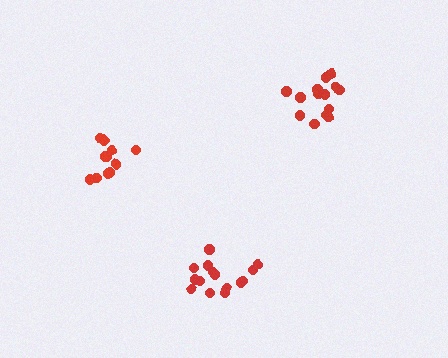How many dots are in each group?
Group 1: 15 dots, Group 2: 14 dots, Group 3: 12 dots (41 total).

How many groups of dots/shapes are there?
There are 3 groups.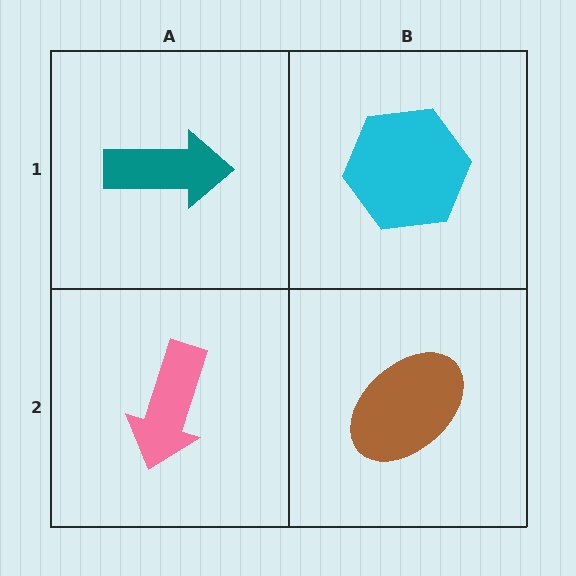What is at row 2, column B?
A brown ellipse.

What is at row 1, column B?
A cyan hexagon.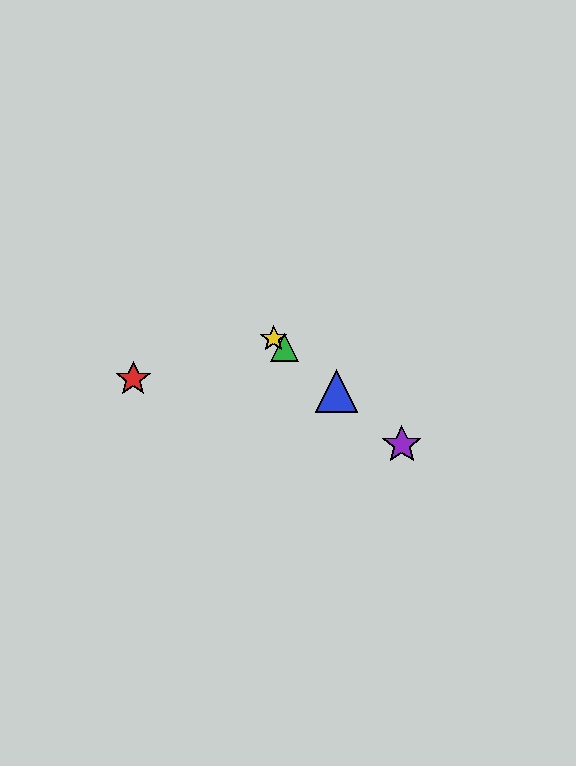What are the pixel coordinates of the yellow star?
The yellow star is at (274, 339).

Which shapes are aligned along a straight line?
The blue triangle, the green triangle, the yellow star, the purple star are aligned along a straight line.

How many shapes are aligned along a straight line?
4 shapes (the blue triangle, the green triangle, the yellow star, the purple star) are aligned along a straight line.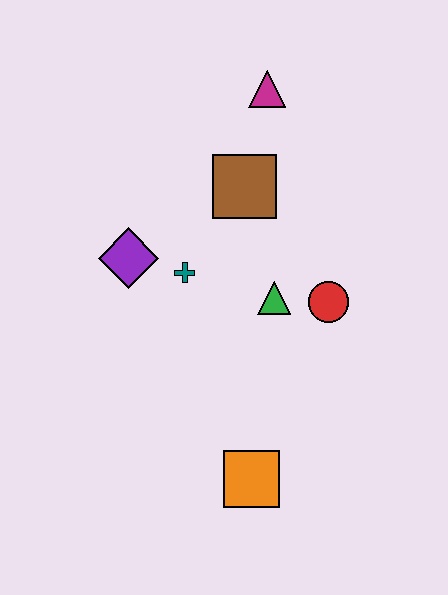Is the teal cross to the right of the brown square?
No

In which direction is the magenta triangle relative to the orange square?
The magenta triangle is above the orange square.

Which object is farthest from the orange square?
The magenta triangle is farthest from the orange square.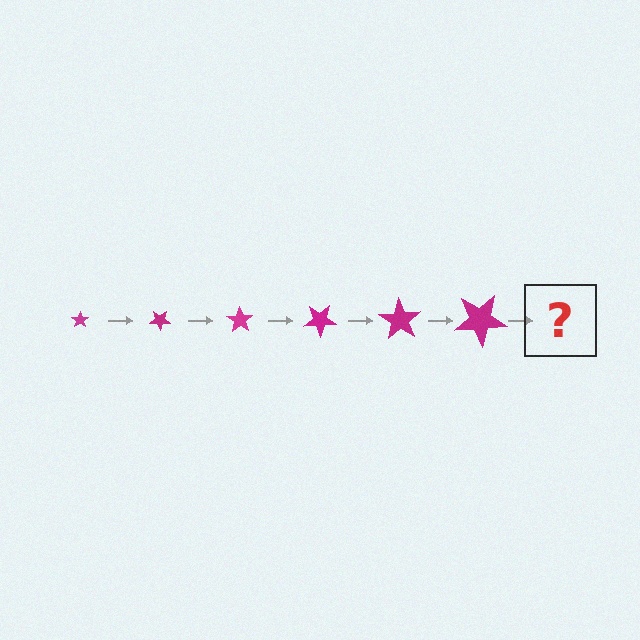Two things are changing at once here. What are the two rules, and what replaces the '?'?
The two rules are that the star grows larger each step and it rotates 35 degrees each step. The '?' should be a star, larger than the previous one and rotated 210 degrees from the start.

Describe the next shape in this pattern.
It should be a star, larger than the previous one and rotated 210 degrees from the start.